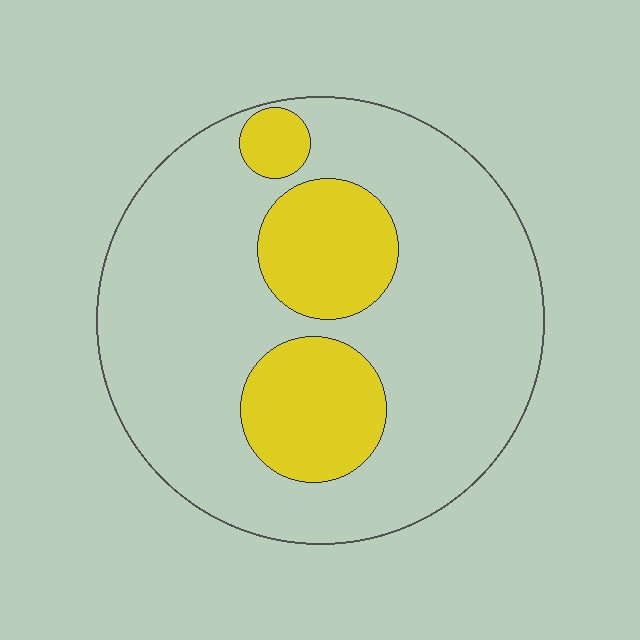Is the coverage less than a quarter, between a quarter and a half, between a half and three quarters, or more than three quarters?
Less than a quarter.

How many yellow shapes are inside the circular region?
3.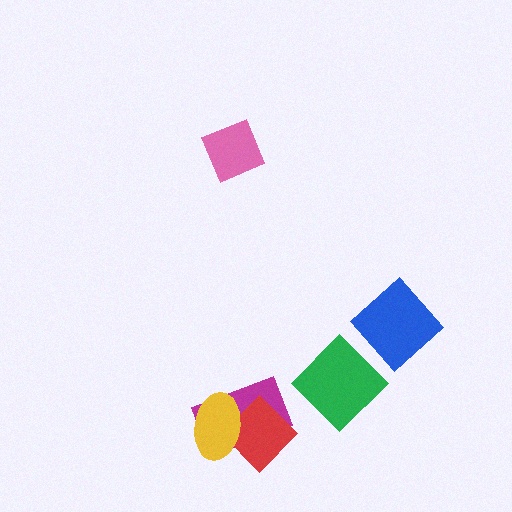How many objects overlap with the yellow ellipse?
2 objects overlap with the yellow ellipse.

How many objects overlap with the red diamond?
2 objects overlap with the red diamond.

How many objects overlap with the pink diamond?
0 objects overlap with the pink diamond.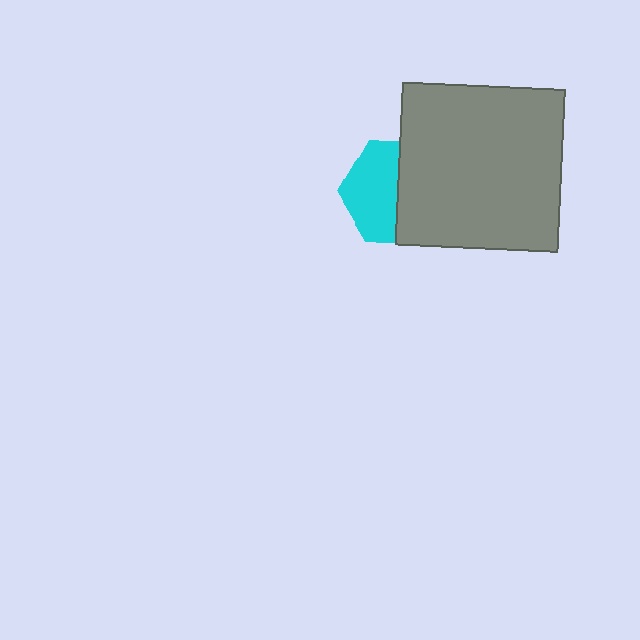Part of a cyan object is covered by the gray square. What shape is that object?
It is a hexagon.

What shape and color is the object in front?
The object in front is a gray square.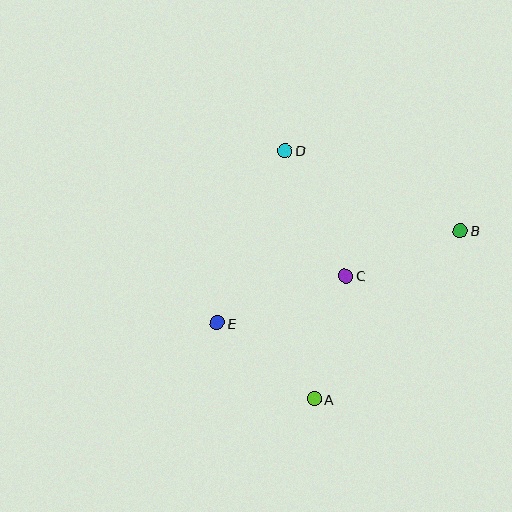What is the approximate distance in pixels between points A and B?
The distance between A and B is approximately 223 pixels.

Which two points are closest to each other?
Points B and C are closest to each other.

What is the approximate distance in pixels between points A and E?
The distance between A and E is approximately 123 pixels.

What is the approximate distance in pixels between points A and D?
The distance between A and D is approximately 250 pixels.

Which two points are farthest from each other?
Points B and E are farthest from each other.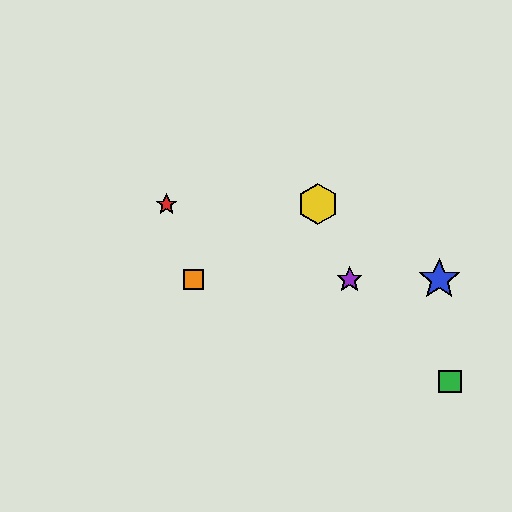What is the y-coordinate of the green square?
The green square is at y≈381.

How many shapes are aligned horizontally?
3 shapes (the blue star, the purple star, the orange square) are aligned horizontally.